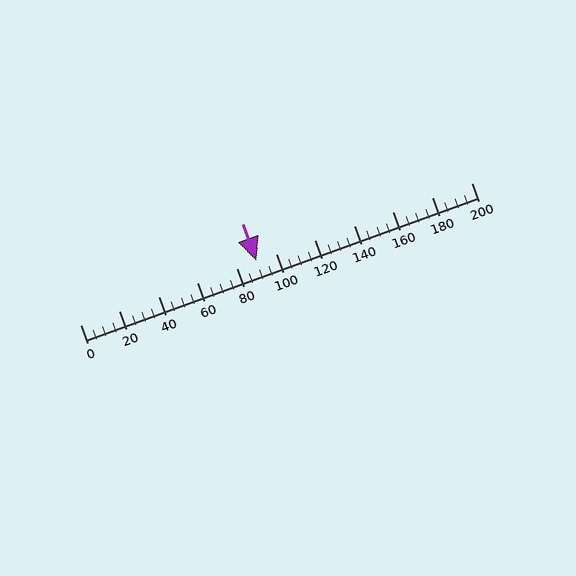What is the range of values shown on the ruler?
The ruler shows values from 0 to 200.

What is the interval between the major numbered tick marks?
The major tick marks are spaced 20 units apart.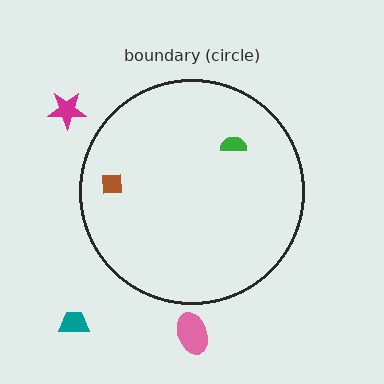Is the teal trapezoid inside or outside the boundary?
Outside.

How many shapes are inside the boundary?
2 inside, 3 outside.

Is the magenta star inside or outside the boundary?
Outside.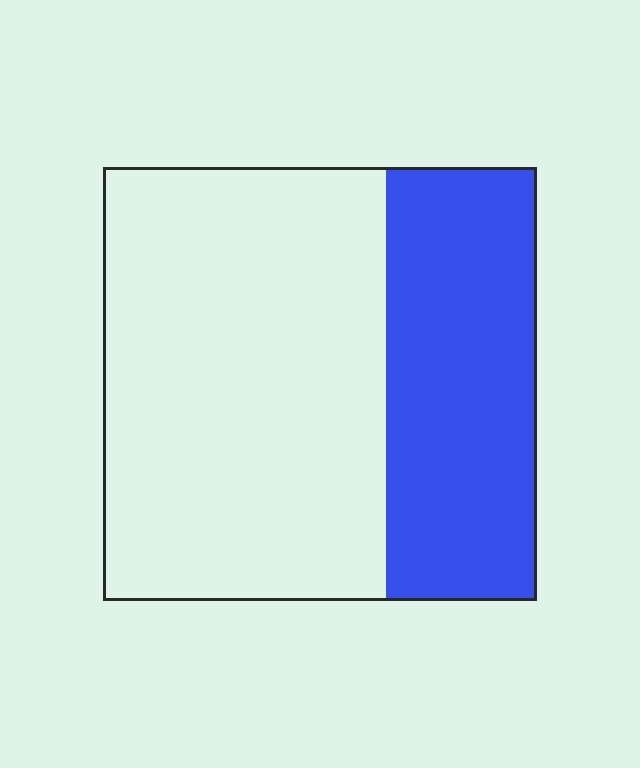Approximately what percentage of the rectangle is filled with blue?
Approximately 35%.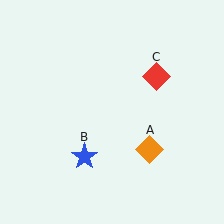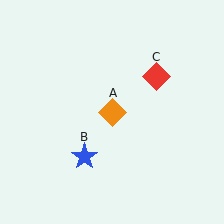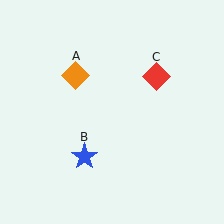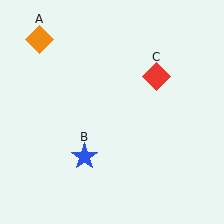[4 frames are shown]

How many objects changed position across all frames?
1 object changed position: orange diamond (object A).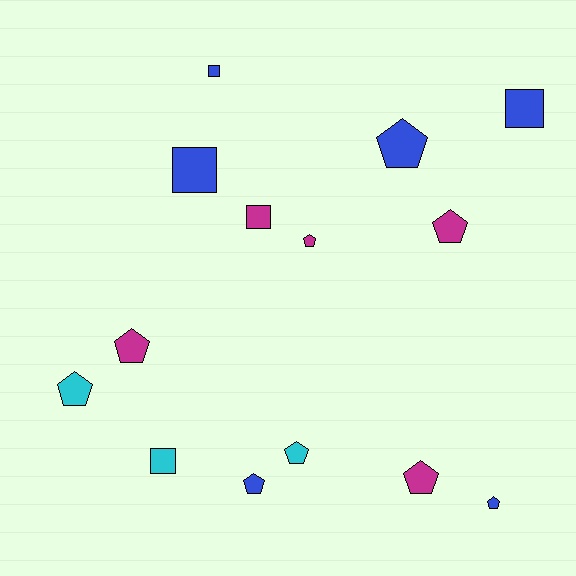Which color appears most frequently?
Blue, with 6 objects.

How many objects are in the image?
There are 14 objects.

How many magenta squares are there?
There is 1 magenta square.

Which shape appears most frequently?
Pentagon, with 9 objects.